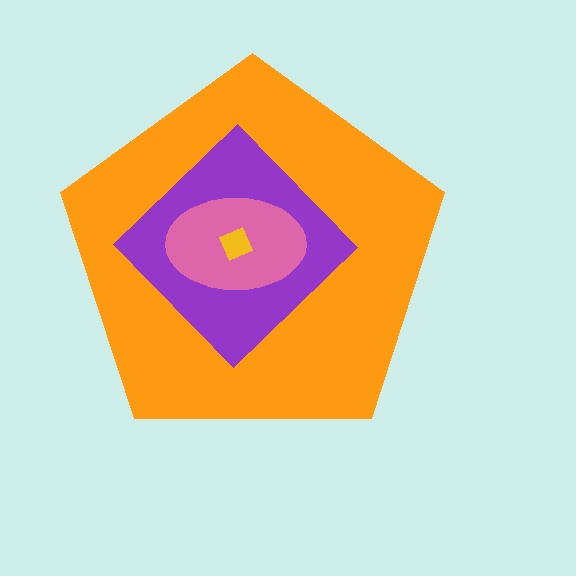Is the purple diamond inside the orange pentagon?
Yes.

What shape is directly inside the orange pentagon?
The purple diamond.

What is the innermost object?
The yellow diamond.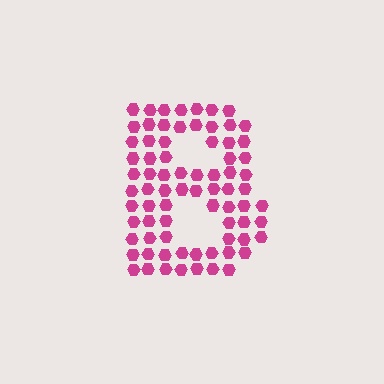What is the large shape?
The large shape is the letter B.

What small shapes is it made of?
It is made of small hexagons.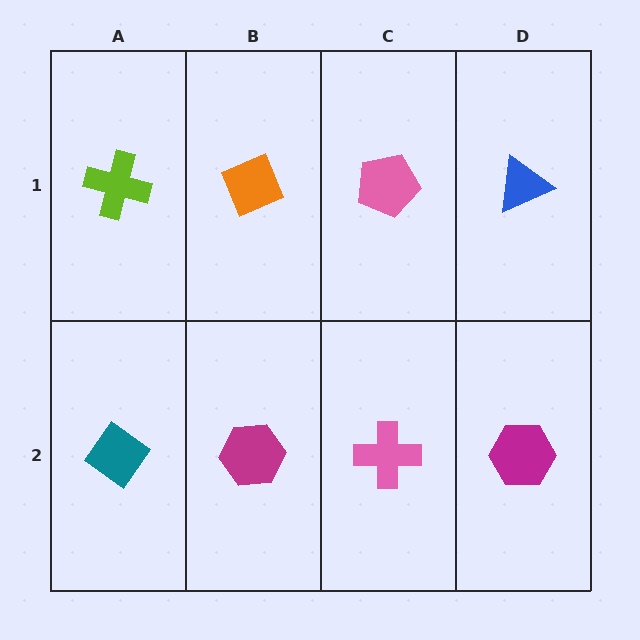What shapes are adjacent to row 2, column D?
A blue triangle (row 1, column D), a pink cross (row 2, column C).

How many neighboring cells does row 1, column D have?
2.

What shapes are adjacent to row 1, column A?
A teal diamond (row 2, column A), an orange diamond (row 1, column B).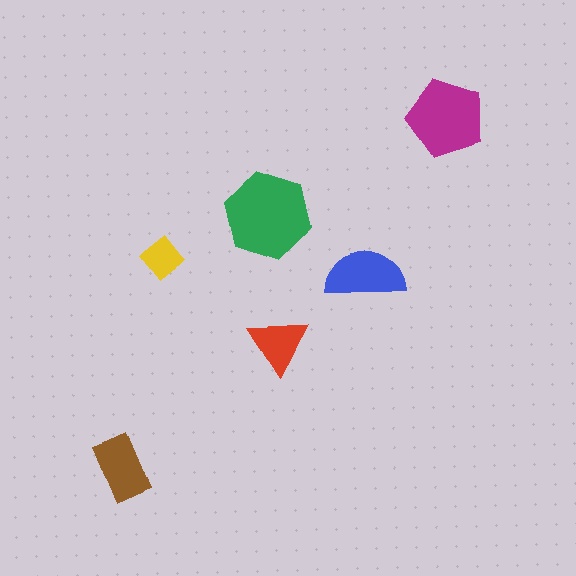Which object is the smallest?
The yellow diamond.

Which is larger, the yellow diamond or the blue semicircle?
The blue semicircle.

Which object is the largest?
The green hexagon.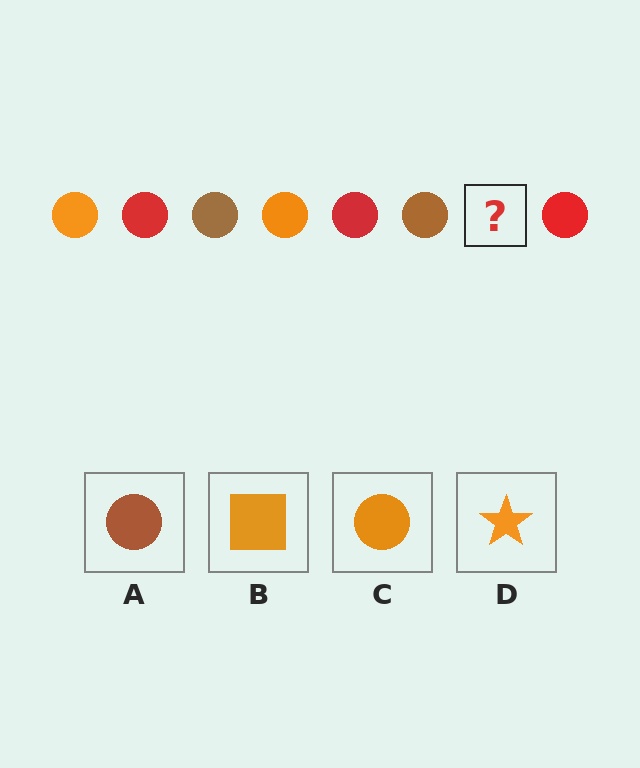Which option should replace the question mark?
Option C.